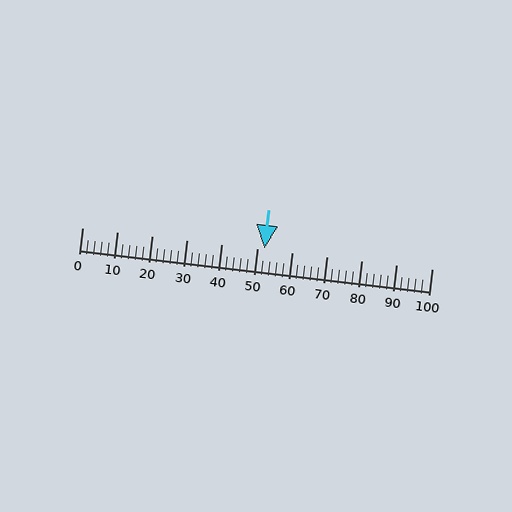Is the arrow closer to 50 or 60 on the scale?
The arrow is closer to 50.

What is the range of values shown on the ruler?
The ruler shows values from 0 to 100.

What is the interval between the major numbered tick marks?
The major tick marks are spaced 10 units apart.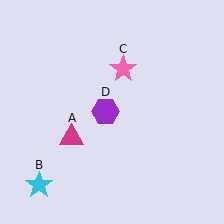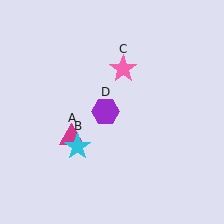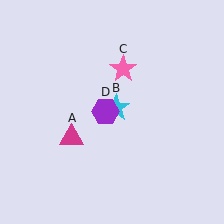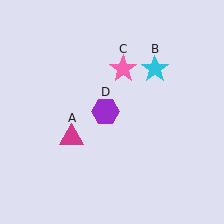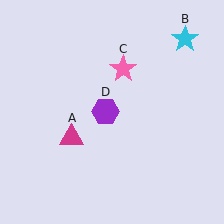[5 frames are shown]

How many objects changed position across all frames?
1 object changed position: cyan star (object B).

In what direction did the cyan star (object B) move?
The cyan star (object B) moved up and to the right.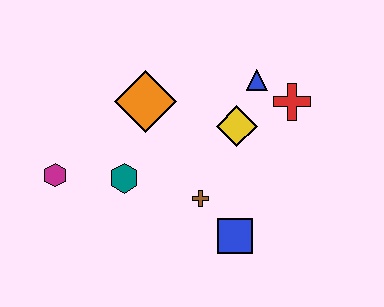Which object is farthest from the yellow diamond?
The magenta hexagon is farthest from the yellow diamond.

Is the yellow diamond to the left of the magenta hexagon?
No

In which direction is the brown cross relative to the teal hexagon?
The brown cross is to the right of the teal hexagon.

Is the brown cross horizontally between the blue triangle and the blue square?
No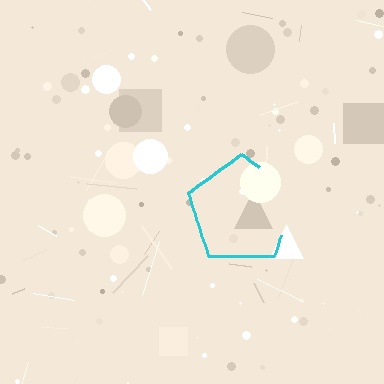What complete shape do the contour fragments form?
The contour fragments form a pentagon.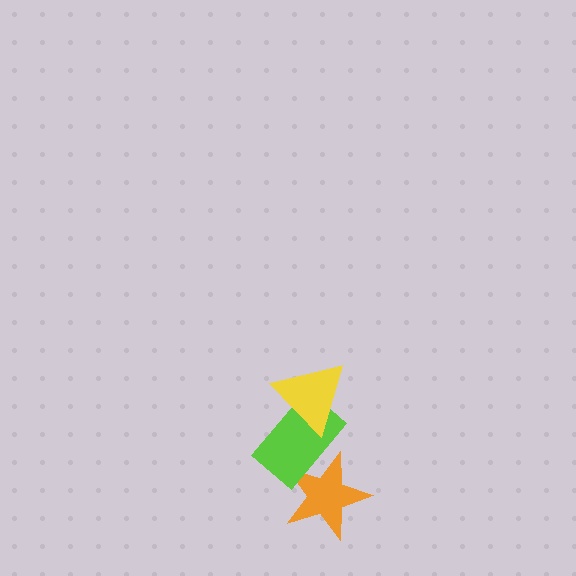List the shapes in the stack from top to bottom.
From top to bottom: the yellow triangle, the lime rectangle, the orange star.